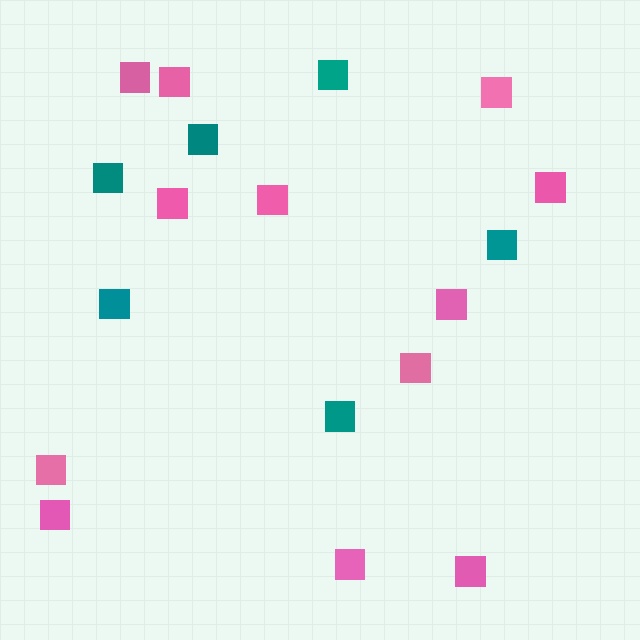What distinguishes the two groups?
There are 2 groups: one group of teal squares (6) and one group of pink squares (12).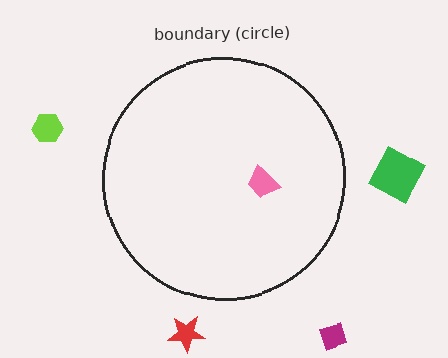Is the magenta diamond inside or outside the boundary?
Outside.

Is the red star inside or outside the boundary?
Outside.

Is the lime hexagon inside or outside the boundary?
Outside.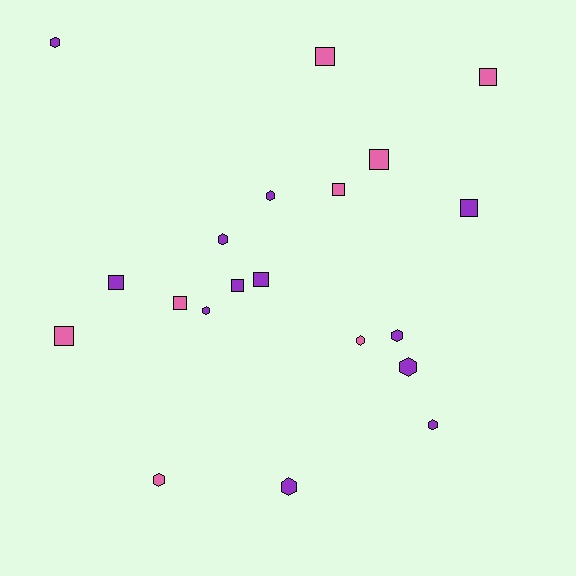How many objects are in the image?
There are 20 objects.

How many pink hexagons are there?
There are 2 pink hexagons.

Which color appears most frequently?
Purple, with 12 objects.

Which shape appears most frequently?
Hexagon, with 10 objects.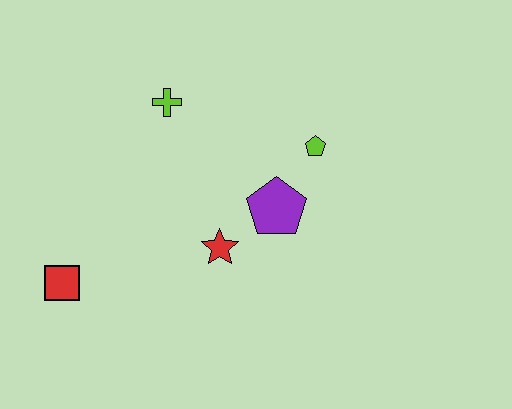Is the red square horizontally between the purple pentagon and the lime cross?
No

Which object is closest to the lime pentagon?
The purple pentagon is closest to the lime pentagon.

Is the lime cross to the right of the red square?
Yes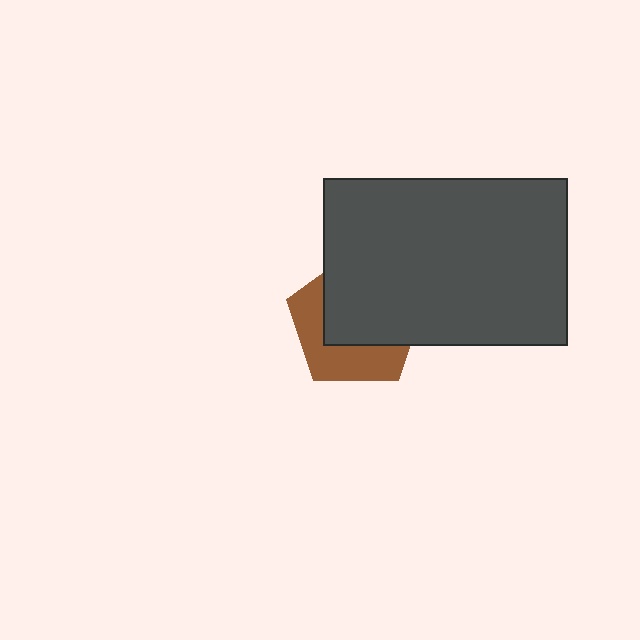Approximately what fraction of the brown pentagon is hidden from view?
Roughly 58% of the brown pentagon is hidden behind the dark gray rectangle.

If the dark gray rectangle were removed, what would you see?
You would see the complete brown pentagon.